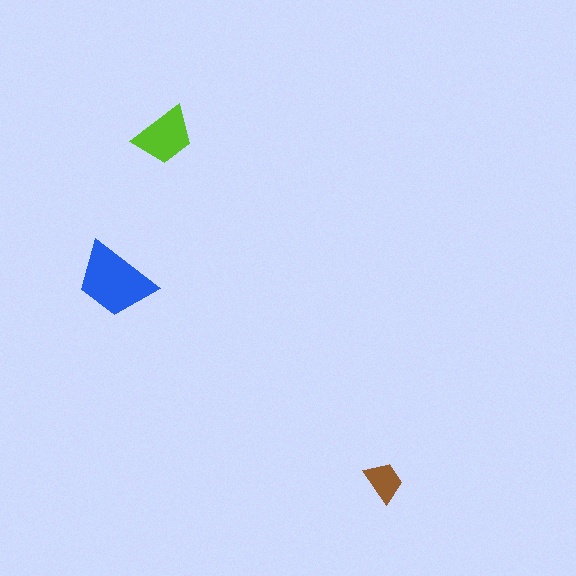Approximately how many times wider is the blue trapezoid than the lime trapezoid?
About 1.5 times wider.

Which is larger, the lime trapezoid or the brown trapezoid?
The lime one.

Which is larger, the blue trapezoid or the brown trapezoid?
The blue one.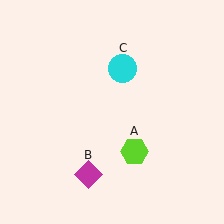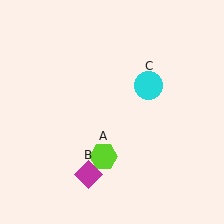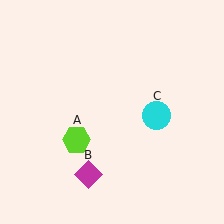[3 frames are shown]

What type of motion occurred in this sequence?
The lime hexagon (object A), cyan circle (object C) rotated clockwise around the center of the scene.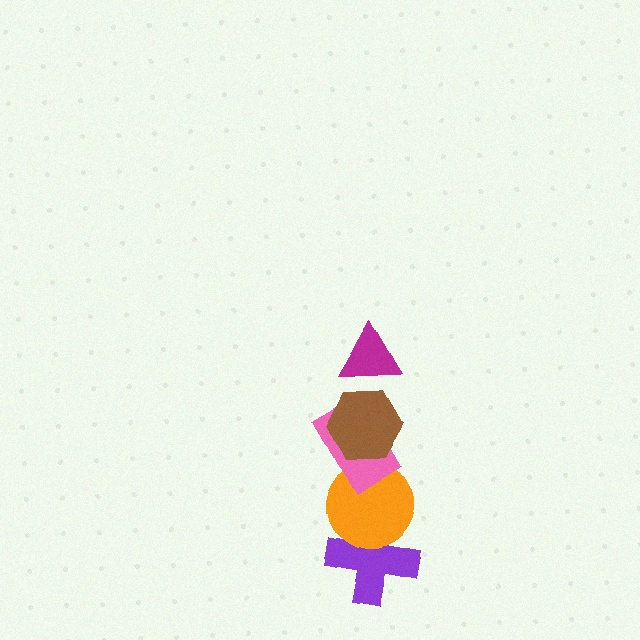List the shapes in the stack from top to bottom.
From top to bottom: the magenta triangle, the brown hexagon, the pink rectangle, the orange circle, the purple cross.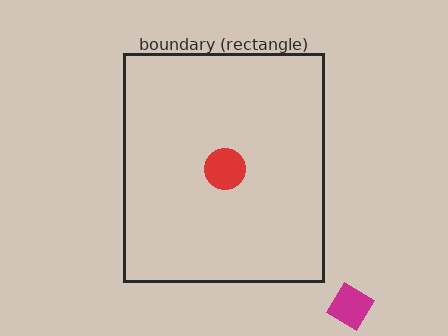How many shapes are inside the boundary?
1 inside, 1 outside.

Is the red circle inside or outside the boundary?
Inside.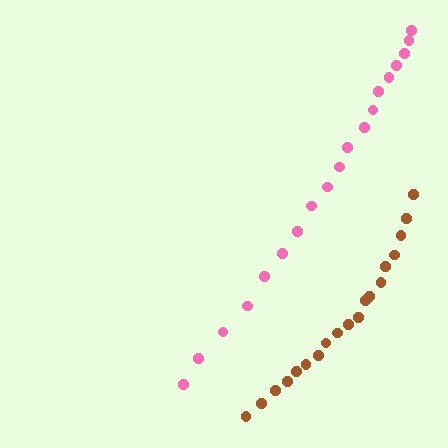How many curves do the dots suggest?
There are 2 distinct paths.